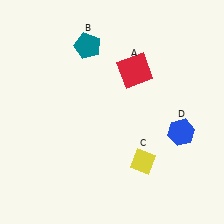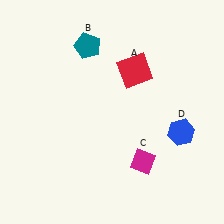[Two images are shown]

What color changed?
The diamond (C) changed from yellow in Image 1 to magenta in Image 2.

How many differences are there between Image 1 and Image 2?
There is 1 difference between the two images.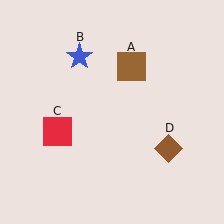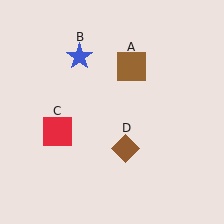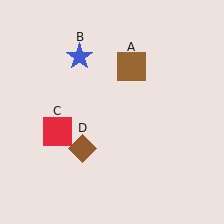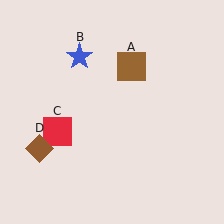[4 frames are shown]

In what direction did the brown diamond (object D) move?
The brown diamond (object D) moved left.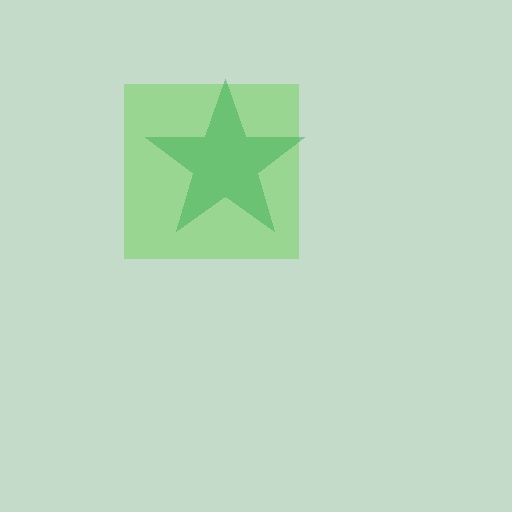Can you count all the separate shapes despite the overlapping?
Yes, there are 2 separate shapes.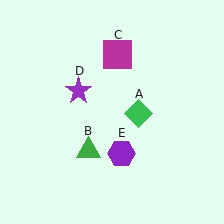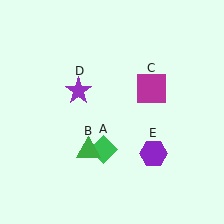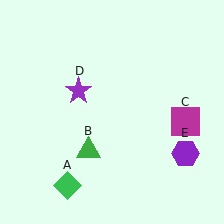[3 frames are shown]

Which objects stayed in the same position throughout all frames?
Green triangle (object B) and purple star (object D) remained stationary.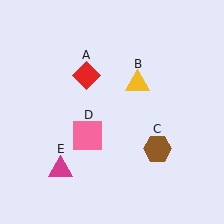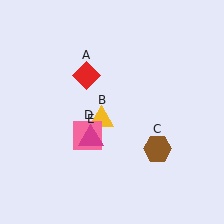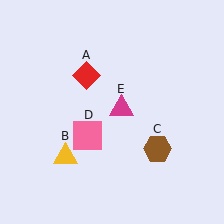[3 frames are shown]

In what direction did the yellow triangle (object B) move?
The yellow triangle (object B) moved down and to the left.